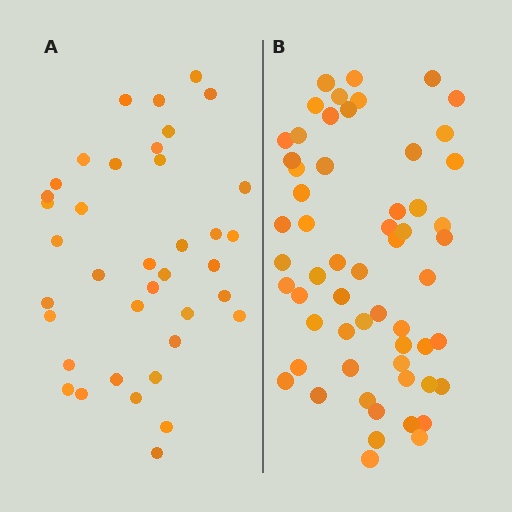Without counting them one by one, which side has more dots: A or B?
Region B (the right region) has more dots.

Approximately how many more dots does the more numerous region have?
Region B has approximately 20 more dots than region A.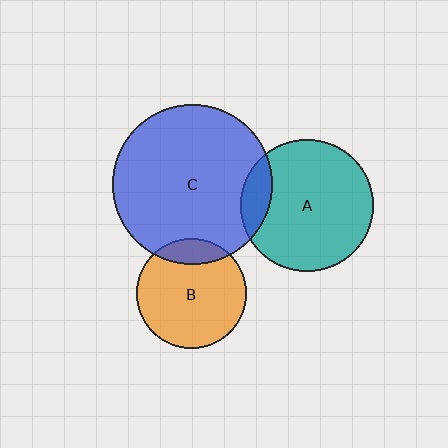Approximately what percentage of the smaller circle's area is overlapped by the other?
Approximately 15%.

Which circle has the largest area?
Circle C (blue).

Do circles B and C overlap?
Yes.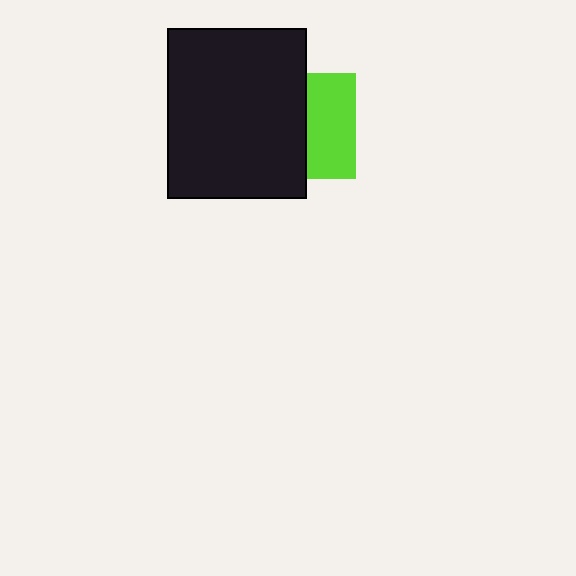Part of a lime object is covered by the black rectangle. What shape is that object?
It is a square.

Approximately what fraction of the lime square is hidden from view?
Roughly 55% of the lime square is hidden behind the black rectangle.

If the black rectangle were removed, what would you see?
You would see the complete lime square.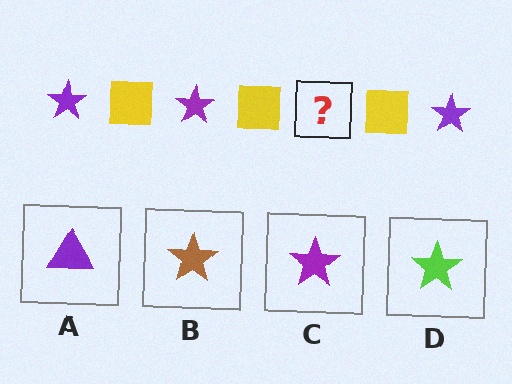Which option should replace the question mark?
Option C.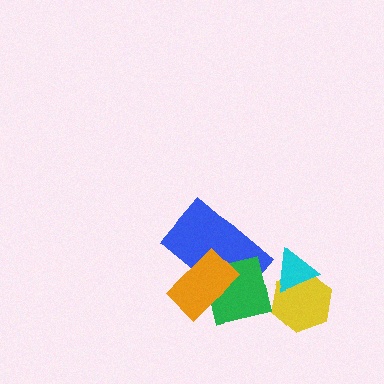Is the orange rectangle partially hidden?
No, no other shape covers it.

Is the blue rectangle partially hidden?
Yes, it is partially covered by another shape.